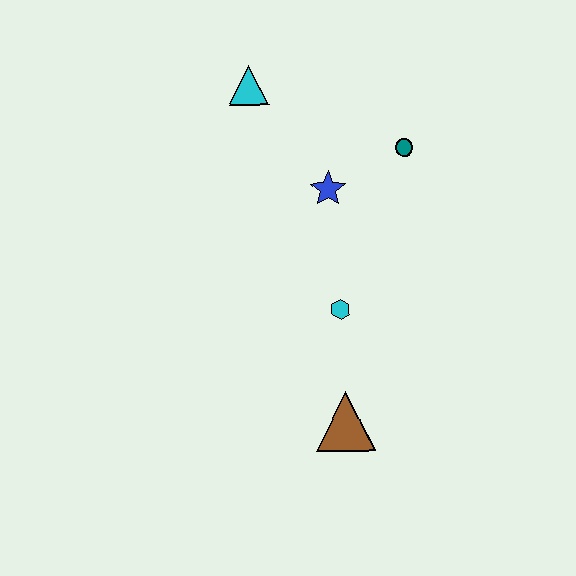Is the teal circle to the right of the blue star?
Yes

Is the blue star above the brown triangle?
Yes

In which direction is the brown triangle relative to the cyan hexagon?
The brown triangle is below the cyan hexagon.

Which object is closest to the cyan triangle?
The blue star is closest to the cyan triangle.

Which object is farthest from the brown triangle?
The cyan triangle is farthest from the brown triangle.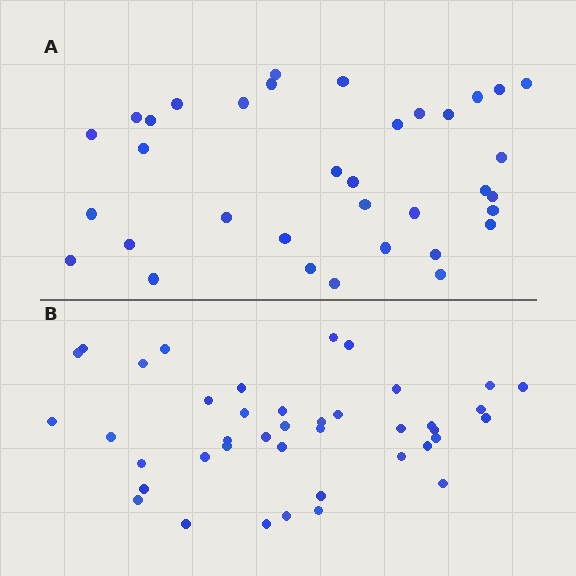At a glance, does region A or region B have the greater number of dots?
Region B (the bottom region) has more dots.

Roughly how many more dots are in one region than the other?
Region B has about 6 more dots than region A.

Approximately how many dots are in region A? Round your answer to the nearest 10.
About 40 dots. (The exact count is 35, which rounds to 40.)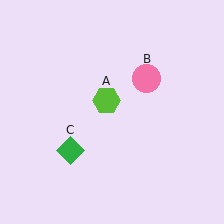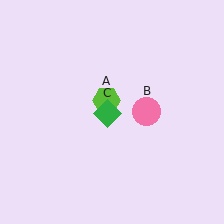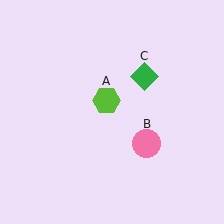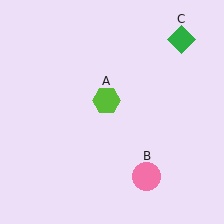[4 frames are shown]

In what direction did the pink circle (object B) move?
The pink circle (object B) moved down.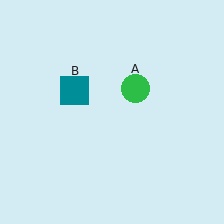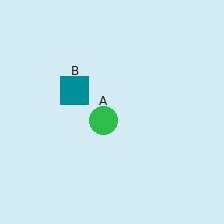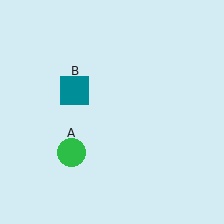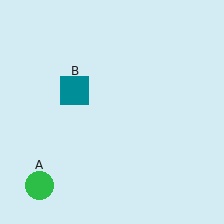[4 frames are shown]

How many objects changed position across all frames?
1 object changed position: green circle (object A).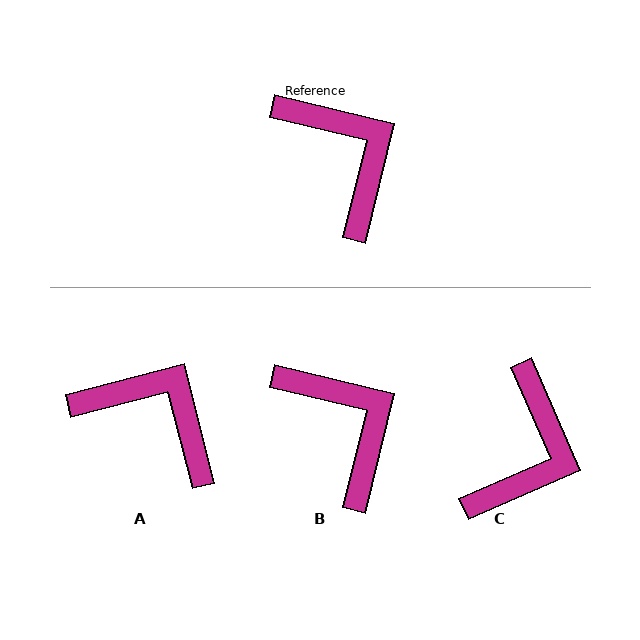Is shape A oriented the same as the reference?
No, it is off by about 28 degrees.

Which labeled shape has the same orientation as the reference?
B.